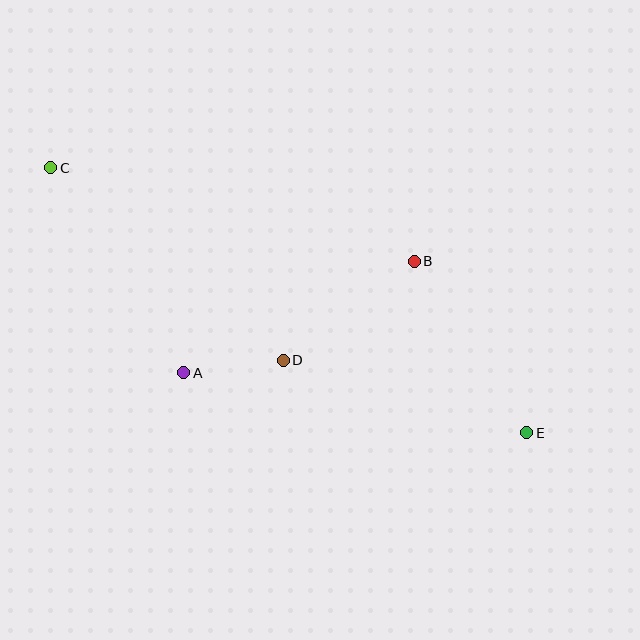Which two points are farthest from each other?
Points C and E are farthest from each other.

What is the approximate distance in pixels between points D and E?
The distance between D and E is approximately 254 pixels.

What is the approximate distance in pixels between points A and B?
The distance between A and B is approximately 256 pixels.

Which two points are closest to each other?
Points A and D are closest to each other.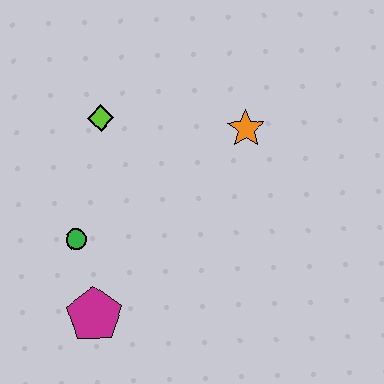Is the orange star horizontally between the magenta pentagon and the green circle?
No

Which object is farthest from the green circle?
The orange star is farthest from the green circle.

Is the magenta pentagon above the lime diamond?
No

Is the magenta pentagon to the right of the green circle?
Yes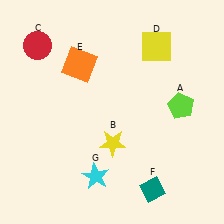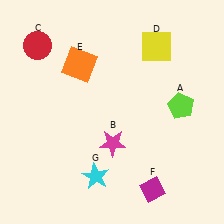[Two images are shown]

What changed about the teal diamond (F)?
In Image 1, F is teal. In Image 2, it changed to magenta.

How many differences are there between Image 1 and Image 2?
There are 2 differences between the two images.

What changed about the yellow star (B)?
In Image 1, B is yellow. In Image 2, it changed to magenta.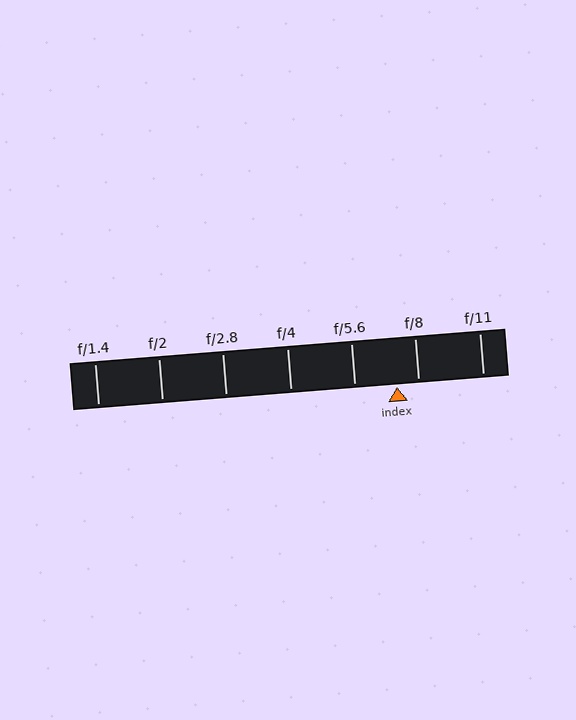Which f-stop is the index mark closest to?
The index mark is closest to f/8.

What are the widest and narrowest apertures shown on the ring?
The widest aperture shown is f/1.4 and the narrowest is f/11.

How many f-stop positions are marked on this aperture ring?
There are 7 f-stop positions marked.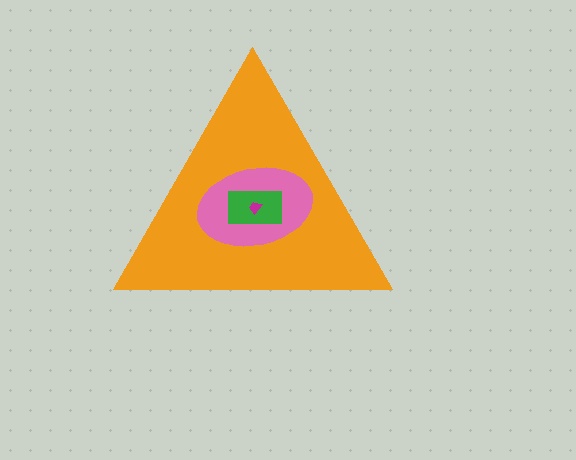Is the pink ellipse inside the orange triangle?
Yes.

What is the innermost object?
The magenta trapezoid.